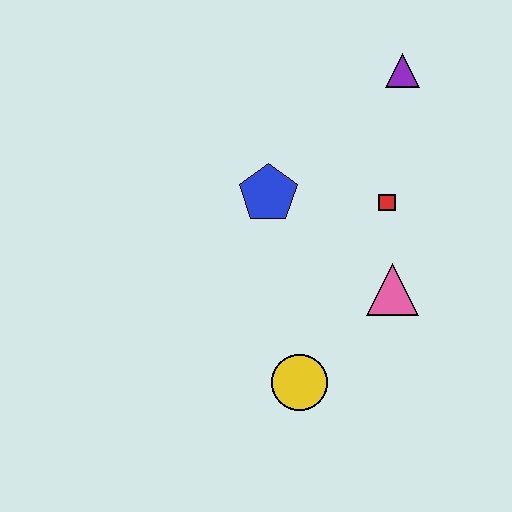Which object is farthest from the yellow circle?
The purple triangle is farthest from the yellow circle.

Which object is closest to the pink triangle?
The red square is closest to the pink triangle.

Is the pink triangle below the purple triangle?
Yes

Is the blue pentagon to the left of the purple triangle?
Yes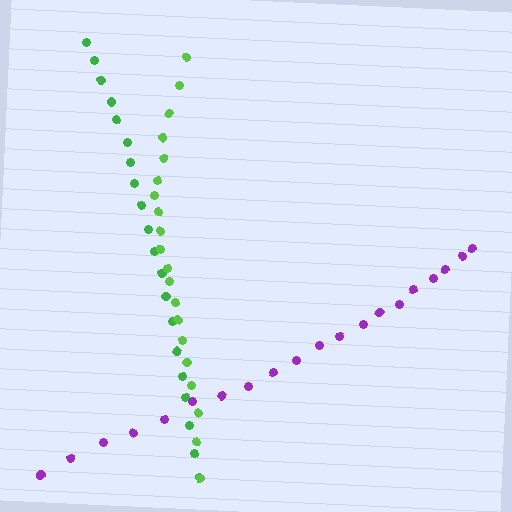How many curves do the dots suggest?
There are 3 distinct paths.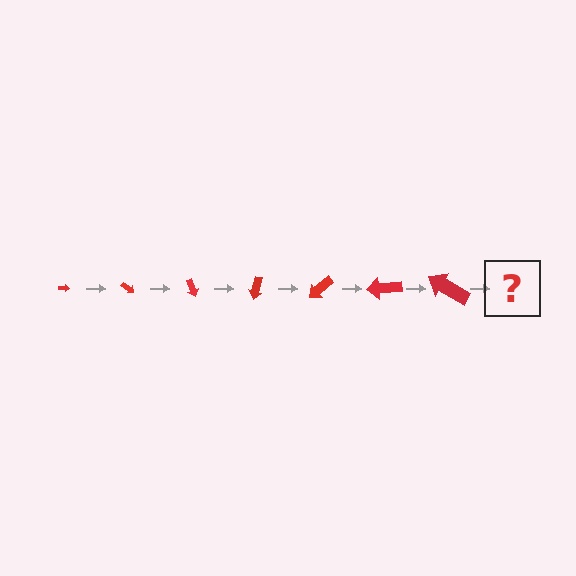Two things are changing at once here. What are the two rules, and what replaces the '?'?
The two rules are that the arrow grows larger each step and it rotates 35 degrees each step. The '?' should be an arrow, larger than the previous one and rotated 245 degrees from the start.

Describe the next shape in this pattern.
It should be an arrow, larger than the previous one and rotated 245 degrees from the start.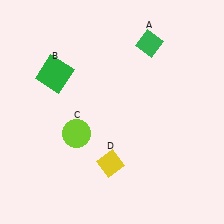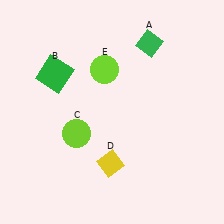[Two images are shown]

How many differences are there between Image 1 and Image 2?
There is 1 difference between the two images.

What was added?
A lime circle (E) was added in Image 2.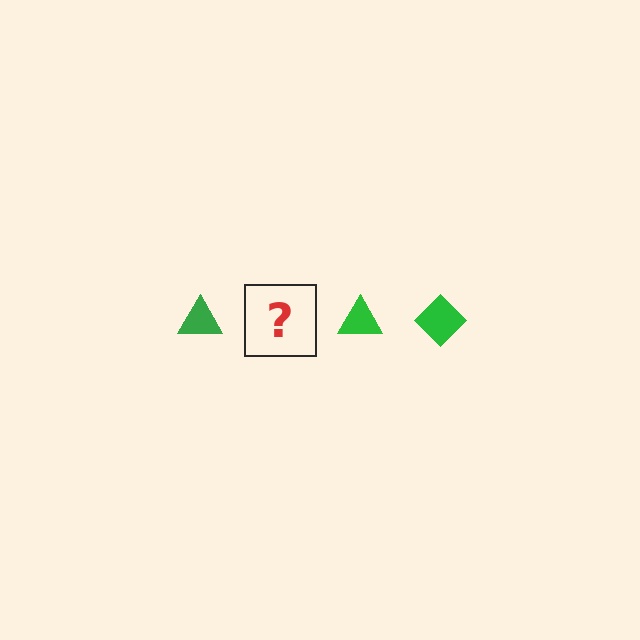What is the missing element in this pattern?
The missing element is a green diamond.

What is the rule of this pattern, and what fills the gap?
The rule is that the pattern cycles through triangle, diamond shapes in green. The gap should be filled with a green diamond.